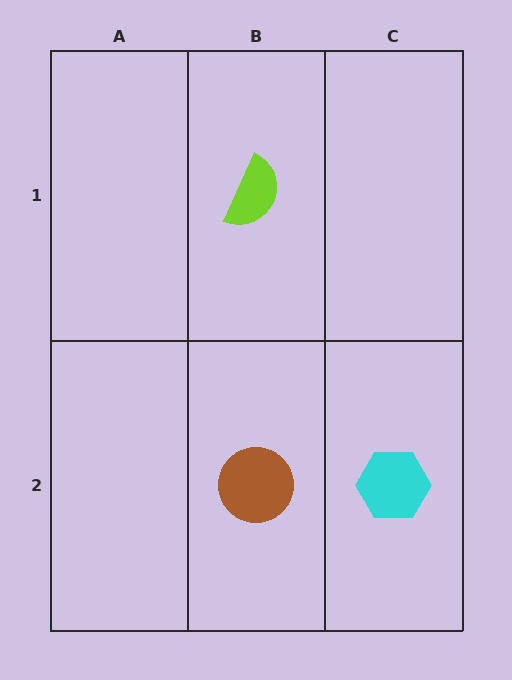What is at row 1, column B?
A lime semicircle.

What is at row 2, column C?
A cyan hexagon.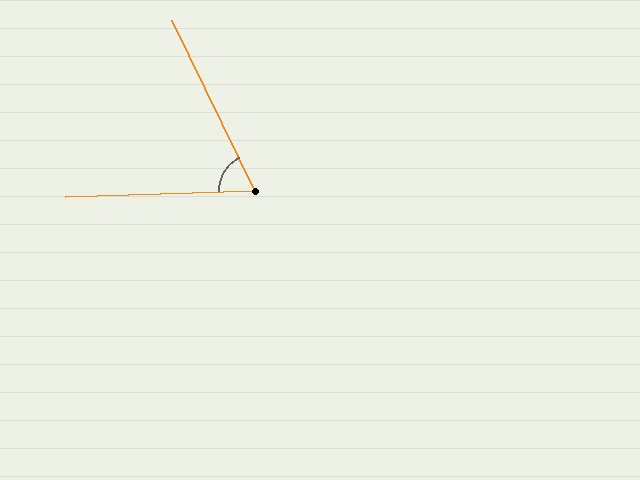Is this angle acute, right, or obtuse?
It is acute.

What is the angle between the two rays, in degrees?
Approximately 66 degrees.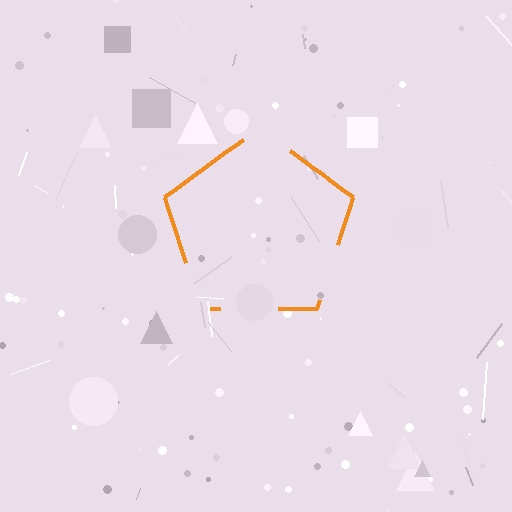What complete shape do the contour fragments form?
The contour fragments form a pentagon.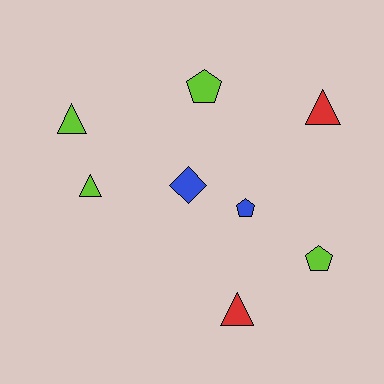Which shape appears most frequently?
Triangle, with 4 objects.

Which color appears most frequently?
Lime, with 4 objects.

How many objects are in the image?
There are 8 objects.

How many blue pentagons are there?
There is 1 blue pentagon.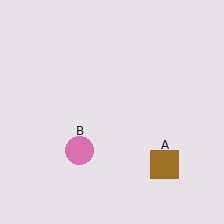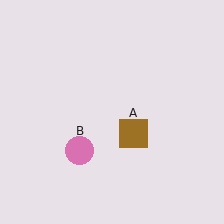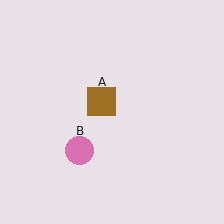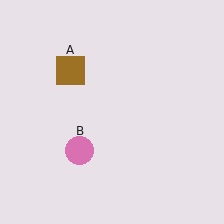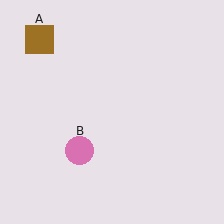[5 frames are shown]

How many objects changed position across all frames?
1 object changed position: brown square (object A).